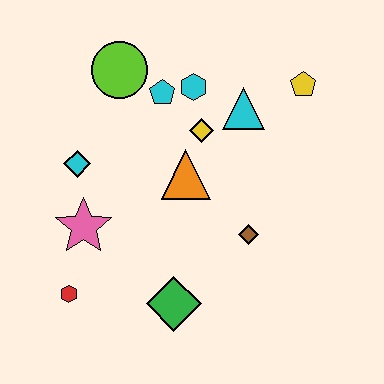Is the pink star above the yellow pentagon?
No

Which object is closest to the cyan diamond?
The pink star is closest to the cyan diamond.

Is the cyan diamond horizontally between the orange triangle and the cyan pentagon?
No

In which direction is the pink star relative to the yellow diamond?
The pink star is to the left of the yellow diamond.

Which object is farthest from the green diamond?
The yellow pentagon is farthest from the green diamond.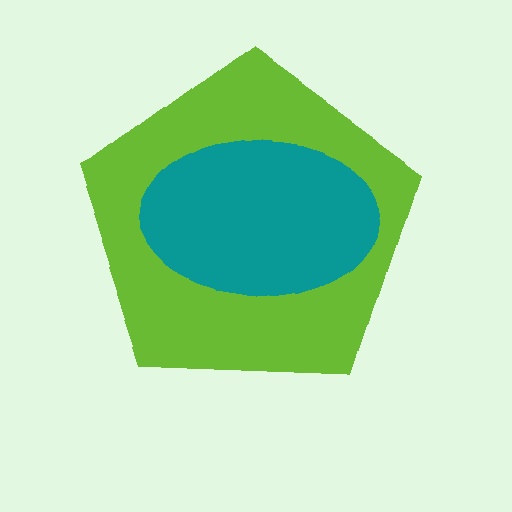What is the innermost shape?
The teal ellipse.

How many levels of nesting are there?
2.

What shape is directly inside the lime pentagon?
The teal ellipse.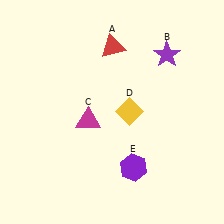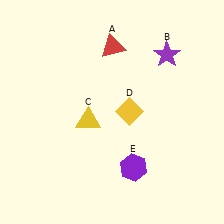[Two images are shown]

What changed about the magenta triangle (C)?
In Image 1, C is magenta. In Image 2, it changed to yellow.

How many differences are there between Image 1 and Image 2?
There is 1 difference between the two images.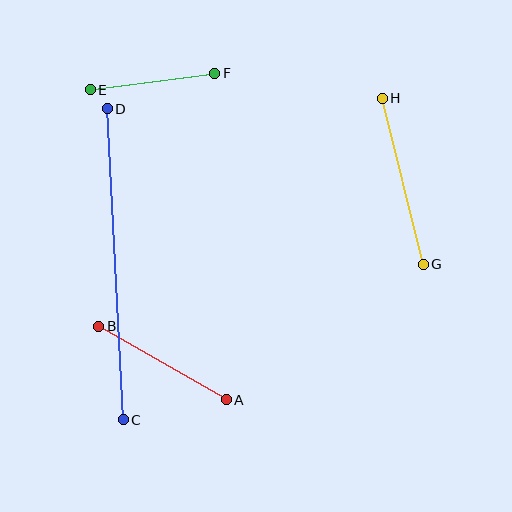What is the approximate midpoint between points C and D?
The midpoint is at approximately (115, 264) pixels.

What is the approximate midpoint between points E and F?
The midpoint is at approximately (152, 82) pixels.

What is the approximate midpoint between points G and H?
The midpoint is at approximately (403, 181) pixels.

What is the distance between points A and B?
The distance is approximately 147 pixels.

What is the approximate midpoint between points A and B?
The midpoint is at approximately (162, 363) pixels.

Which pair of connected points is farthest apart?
Points C and D are farthest apart.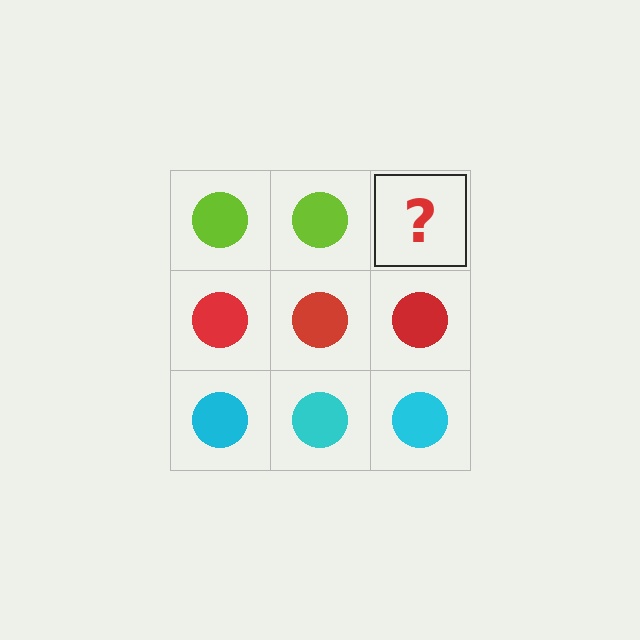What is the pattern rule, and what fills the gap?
The rule is that each row has a consistent color. The gap should be filled with a lime circle.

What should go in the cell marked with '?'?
The missing cell should contain a lime circle.